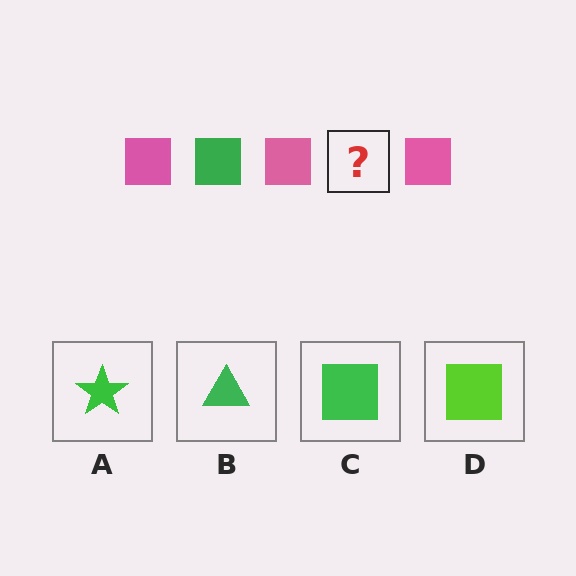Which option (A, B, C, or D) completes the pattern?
C.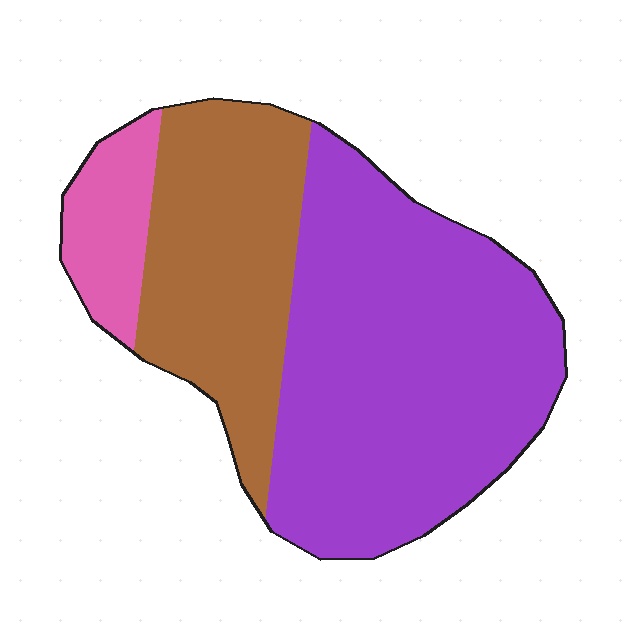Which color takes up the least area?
Pink, at roughly 10%.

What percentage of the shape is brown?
Brown takes up about one third (1/3) of the shape.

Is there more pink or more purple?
Purple.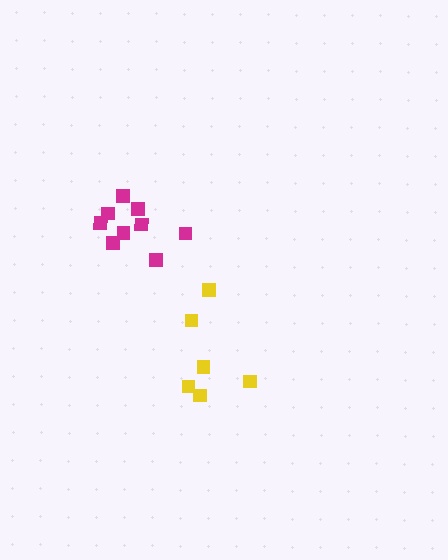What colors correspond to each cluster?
The clusters are colored: yellow, magenta.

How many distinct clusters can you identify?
There are 2 distinct clusters.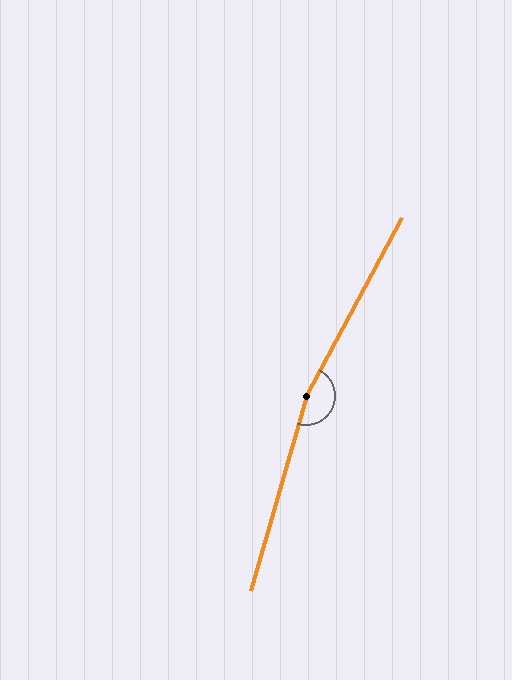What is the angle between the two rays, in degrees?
Approximately 168 degrees.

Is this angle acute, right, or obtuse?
It is obtuse.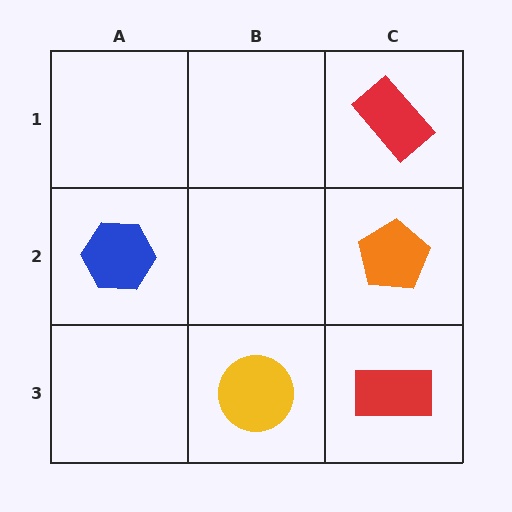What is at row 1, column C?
A red rectangle.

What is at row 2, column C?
An orange pentagon.